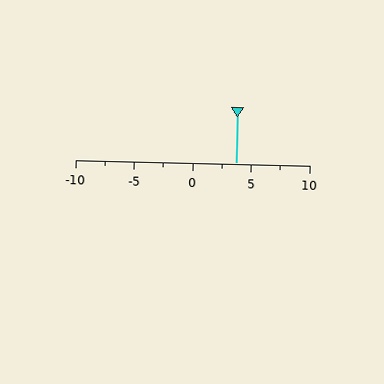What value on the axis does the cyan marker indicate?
The marker indicates approximately 3.8.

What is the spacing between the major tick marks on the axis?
The major ticks are spaced 5 apart.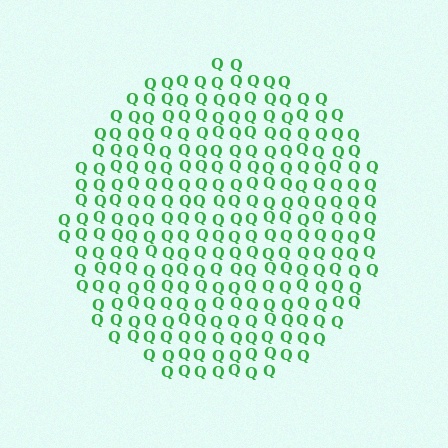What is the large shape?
The large shape is a circle.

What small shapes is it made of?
It is made of small letter Q's.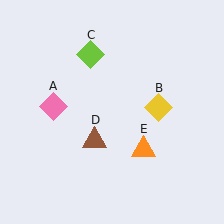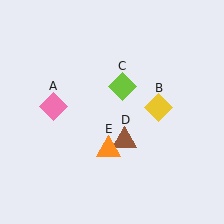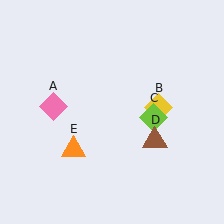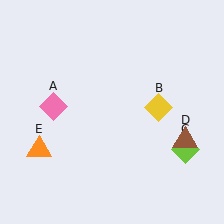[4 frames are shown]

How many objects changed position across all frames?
3 objects changed position: lime diamond (object C), brown triangle (object D), orange triangle (object E).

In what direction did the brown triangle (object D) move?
The brown triangle (object D) moved right.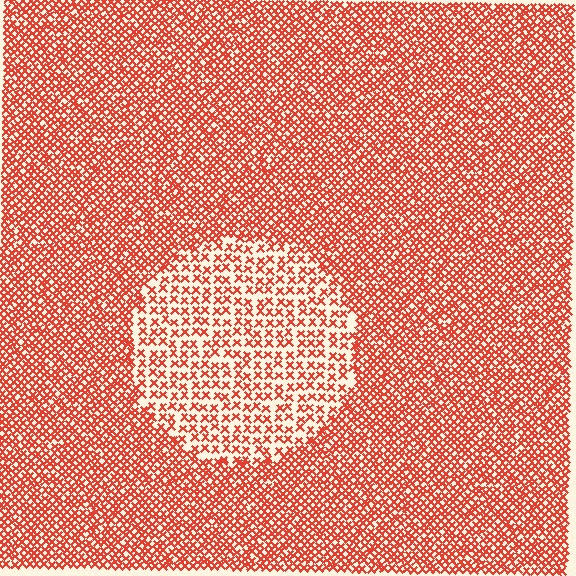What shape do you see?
I see a circle.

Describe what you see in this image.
The image contains small red elements arranged at two different densities. A circle-shaped region is visible where the elements are less densely packed than the surrounding area.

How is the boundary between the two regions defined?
The boundary is defined by a change in element density (approximately 2.0x ratio). All elements are the same color, size, and shape.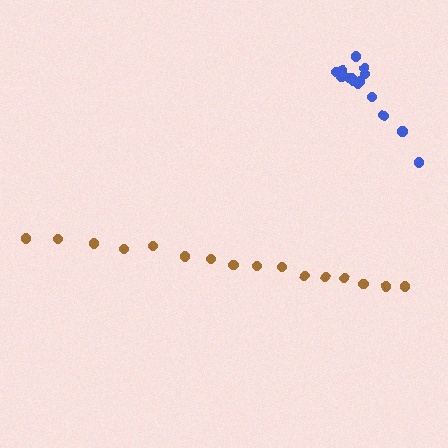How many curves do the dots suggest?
There are 2 distinct paths.